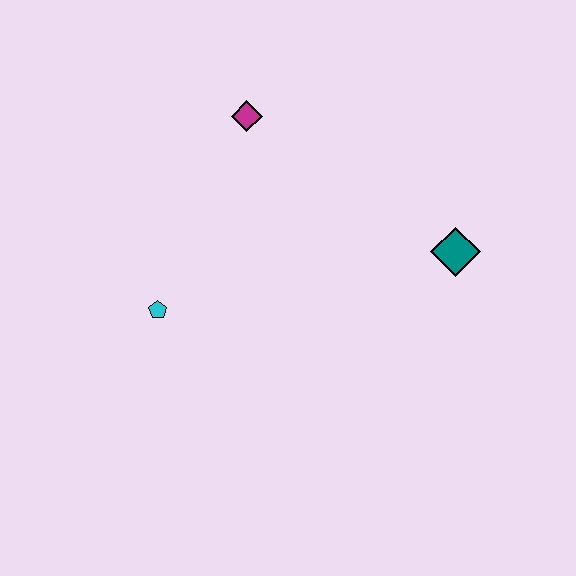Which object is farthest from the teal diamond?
The cyan pentagon is farthest from the teal diamond.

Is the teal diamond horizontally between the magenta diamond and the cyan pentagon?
No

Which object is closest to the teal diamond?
The magenta diamond is closest to the teal diamond.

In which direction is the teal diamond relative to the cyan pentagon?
The teal diamond is to the right of the cyan pentagon.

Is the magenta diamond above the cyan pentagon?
Yes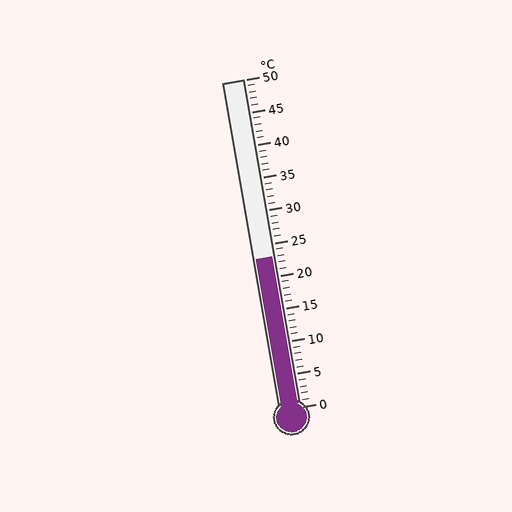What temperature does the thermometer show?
The thermometer shows approximately 23°C.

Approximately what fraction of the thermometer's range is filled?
The thermometer is filled to approximately 45% of its range.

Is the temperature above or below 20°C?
The temperature is above 20°C.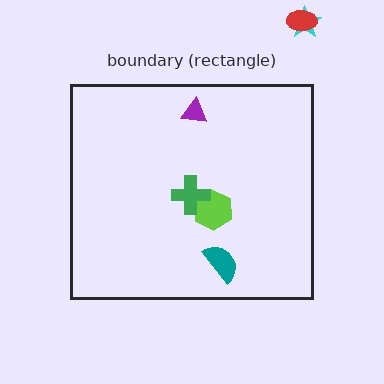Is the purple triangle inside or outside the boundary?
Inside.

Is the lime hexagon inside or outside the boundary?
Inside.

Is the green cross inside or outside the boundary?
Inside.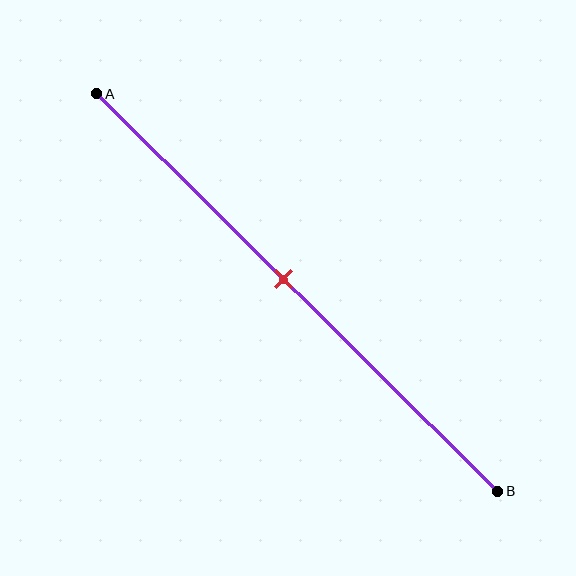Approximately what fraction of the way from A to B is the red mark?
The red mark is approximately 45% of the way from A to B.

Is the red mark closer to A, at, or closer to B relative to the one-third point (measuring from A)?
The red mark is closer to point B than the one-third point of segment AB.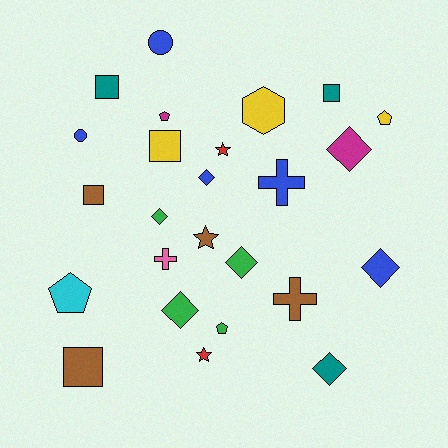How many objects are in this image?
There are 25 objects.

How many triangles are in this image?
There are no triangles.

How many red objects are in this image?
There are 2 red objects.